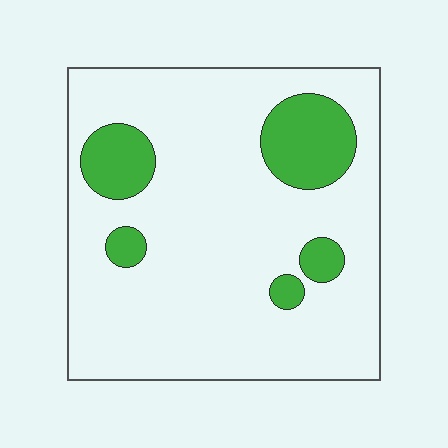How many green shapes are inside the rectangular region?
5.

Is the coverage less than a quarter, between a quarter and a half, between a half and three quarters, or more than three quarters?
Less than a quarter.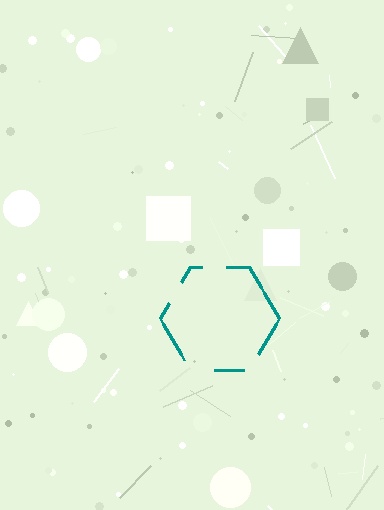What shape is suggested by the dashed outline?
The dashed outline suggests a hexagon.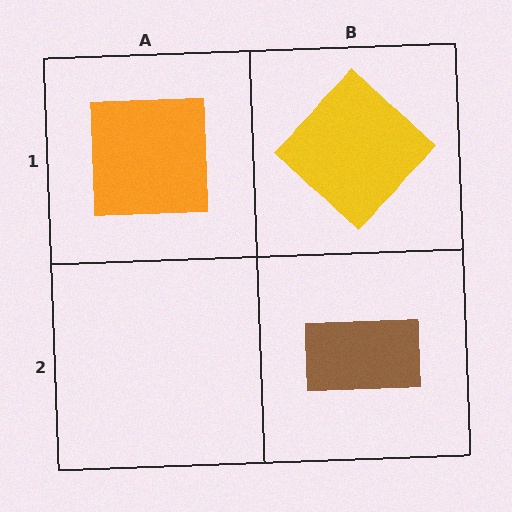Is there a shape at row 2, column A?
No, that cell is empty.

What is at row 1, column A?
An orange square.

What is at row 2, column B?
A brown rectangle.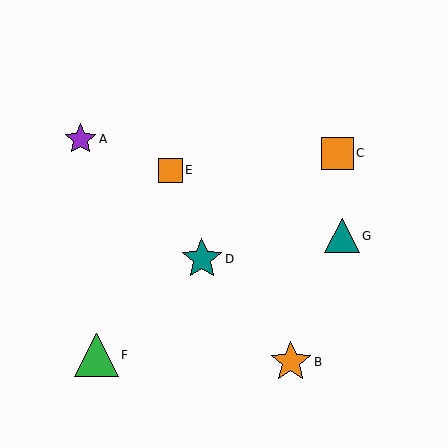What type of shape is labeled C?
Shape C is an orange square.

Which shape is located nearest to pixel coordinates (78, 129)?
The purple star (labeled A) at (81, 139) is nearest to that location.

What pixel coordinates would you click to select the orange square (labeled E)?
Click at (170, 170) to select the orange square E.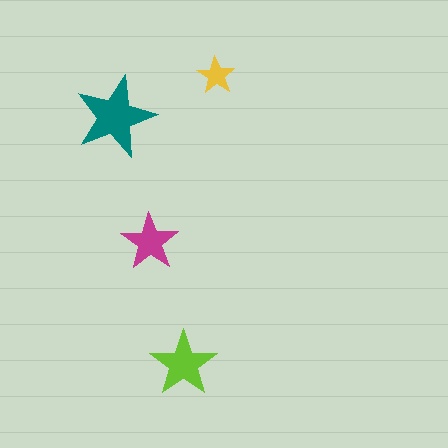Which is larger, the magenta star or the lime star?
The lime one.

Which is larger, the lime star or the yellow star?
The lime one.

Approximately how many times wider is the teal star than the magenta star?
About 1.5 times wider.